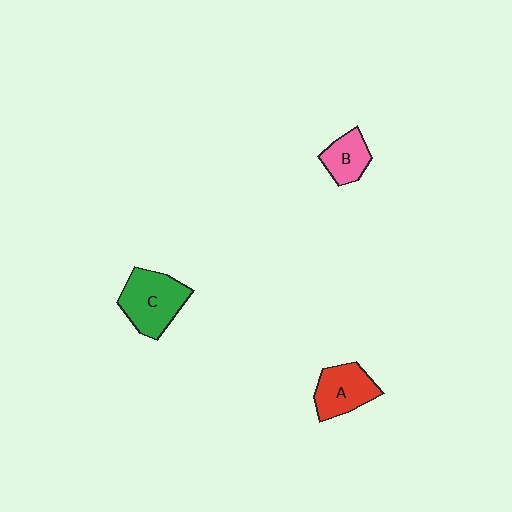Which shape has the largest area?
Shape C (green).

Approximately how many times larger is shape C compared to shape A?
Approximately 1.3 times.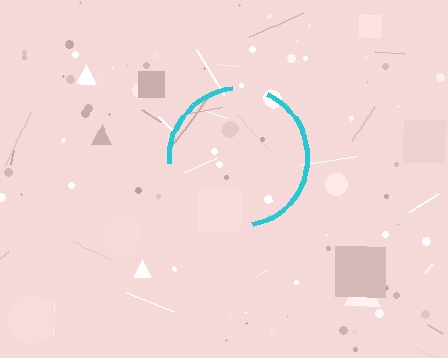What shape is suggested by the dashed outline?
The dashed outline suggests a circle.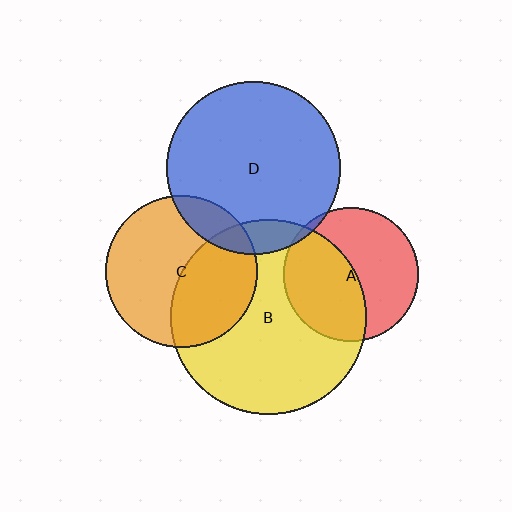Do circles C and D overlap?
Yes.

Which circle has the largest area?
Circle B (yellow).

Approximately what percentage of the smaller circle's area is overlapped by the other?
Approximately 15%.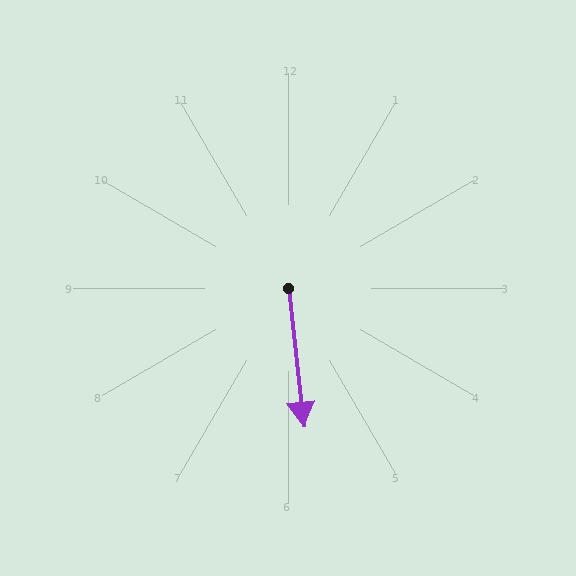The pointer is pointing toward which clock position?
Roughly 6 o'clock.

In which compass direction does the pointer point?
South.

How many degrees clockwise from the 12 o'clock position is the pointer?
Approximately 174 degrees.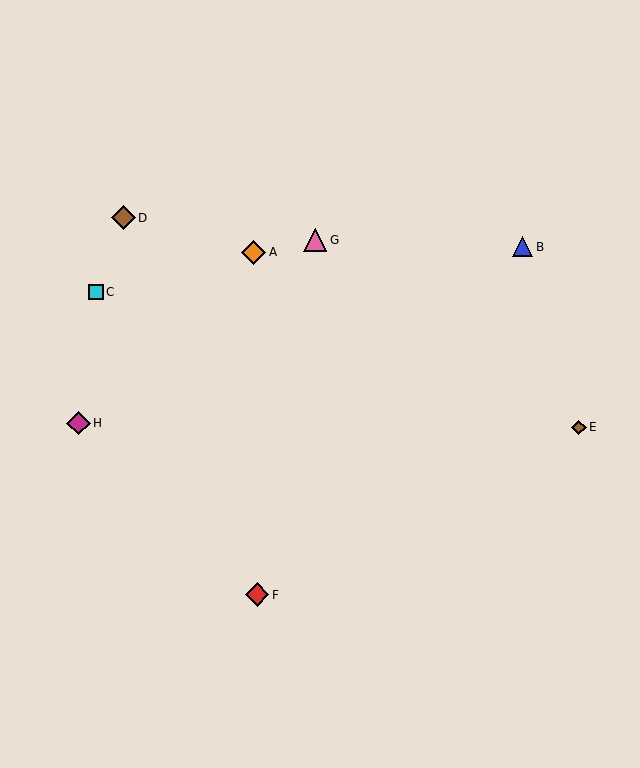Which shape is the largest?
The orange diamond (labeled A) is the largest.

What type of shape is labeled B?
Shape B is a blue triangle.